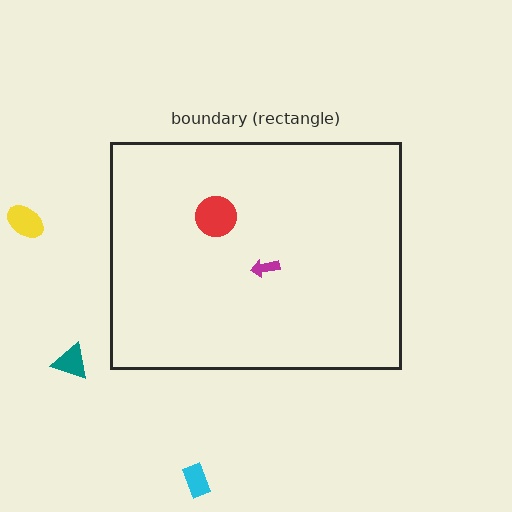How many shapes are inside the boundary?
2 inside, 3 outside.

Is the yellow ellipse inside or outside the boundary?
Outside.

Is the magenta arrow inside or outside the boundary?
Inside.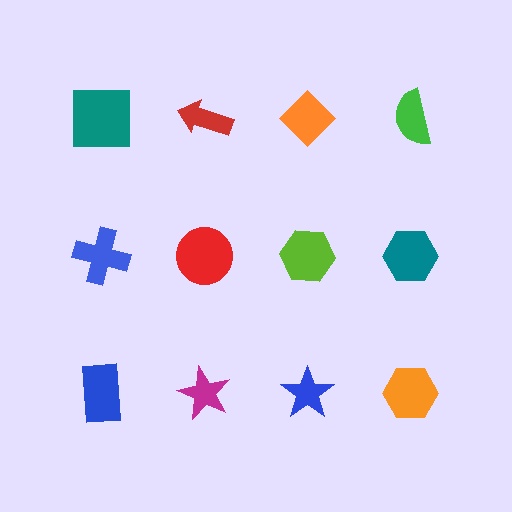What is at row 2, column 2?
A red circle.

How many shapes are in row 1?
4 shapes.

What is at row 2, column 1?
A blue cross.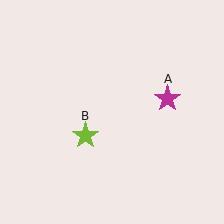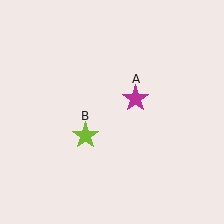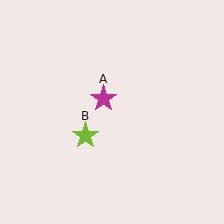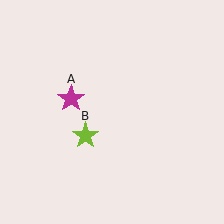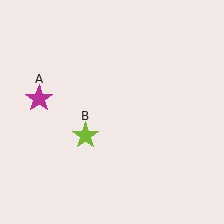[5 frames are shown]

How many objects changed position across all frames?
1 object changed position: magenta star (object A).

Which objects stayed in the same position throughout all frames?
Lime star (object B) remained stationary.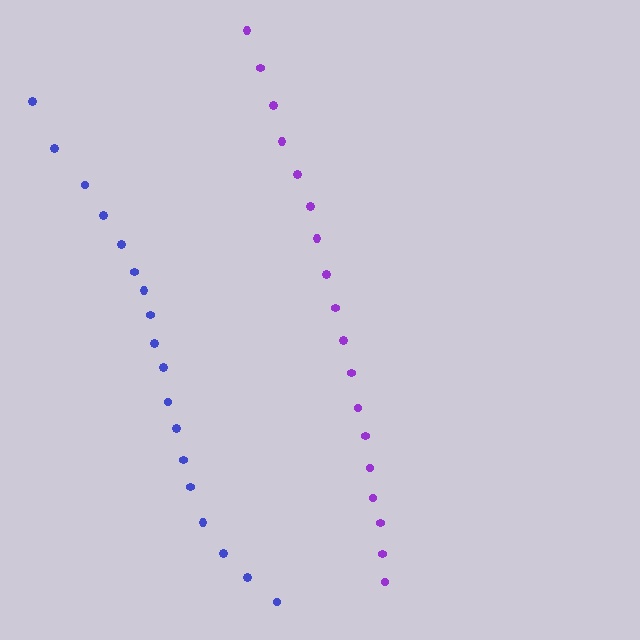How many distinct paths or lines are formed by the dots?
There are 2 distinct paths.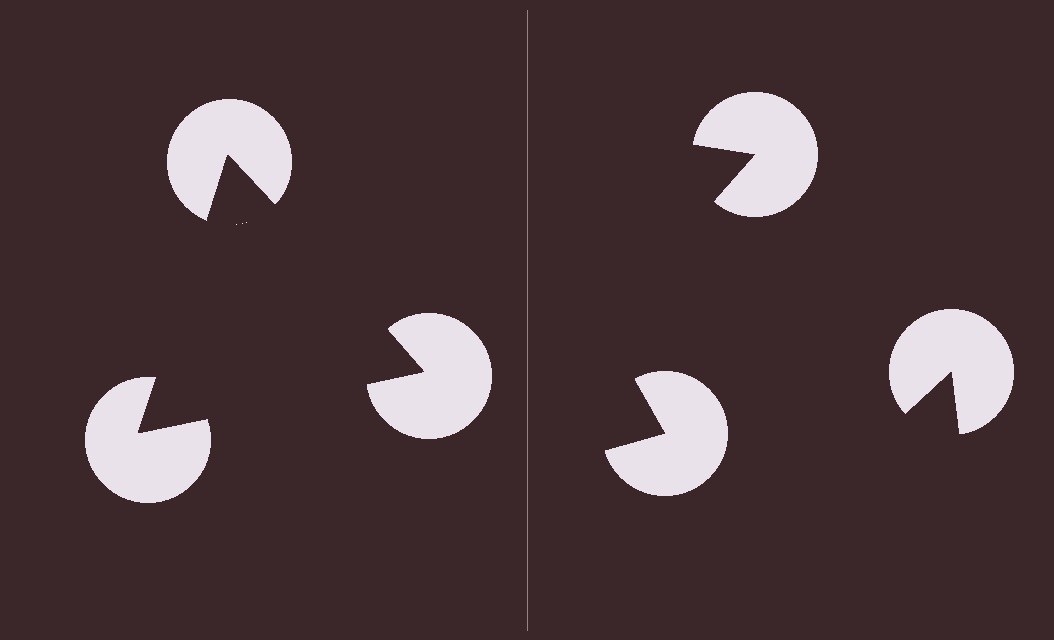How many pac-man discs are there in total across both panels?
6 — 3 on each side.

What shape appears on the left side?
An illusory triangle.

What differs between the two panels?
The pac-man discs are positioned identically on both sides; only the wedge orientations differ. On the left they align to a triangle; on the right they are misaligned.